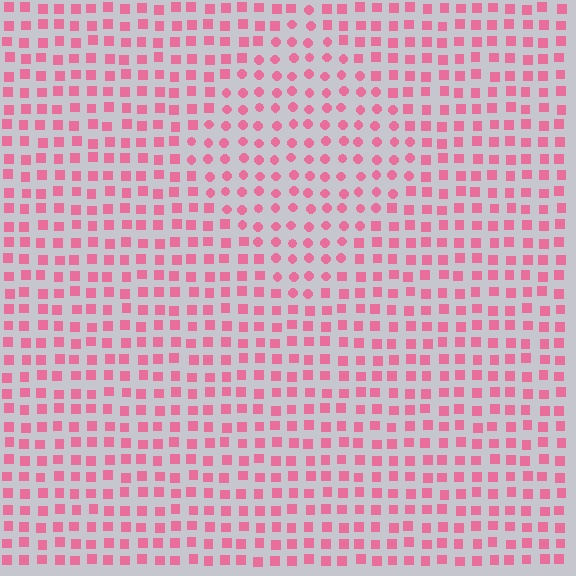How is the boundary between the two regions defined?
The boundary is defined by a change in element shape: circles inside vs. squares outside. All elements share the same color and spacing.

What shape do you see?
I see a diamond.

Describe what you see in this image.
The image is filled with small pink elements arranged in a uniform grid. A diamond-shaped region contains circles, while the surrounding area contains squares. The boundary is defined purely by the change in element shape.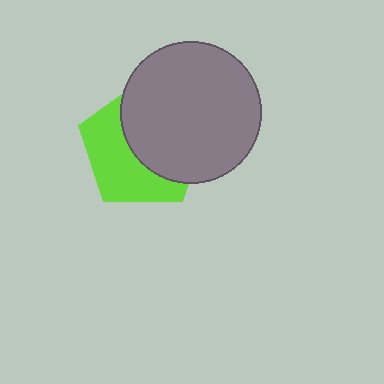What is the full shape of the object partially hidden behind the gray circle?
The partially hidden object is a lime pentagon.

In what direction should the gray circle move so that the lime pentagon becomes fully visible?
The gray circle should move right. That is the shortest direction to clear the overlap and leave the lime pentagon fully visible.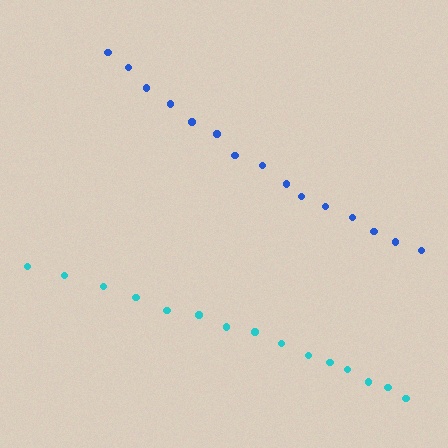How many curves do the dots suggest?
There are 2 distinct paths.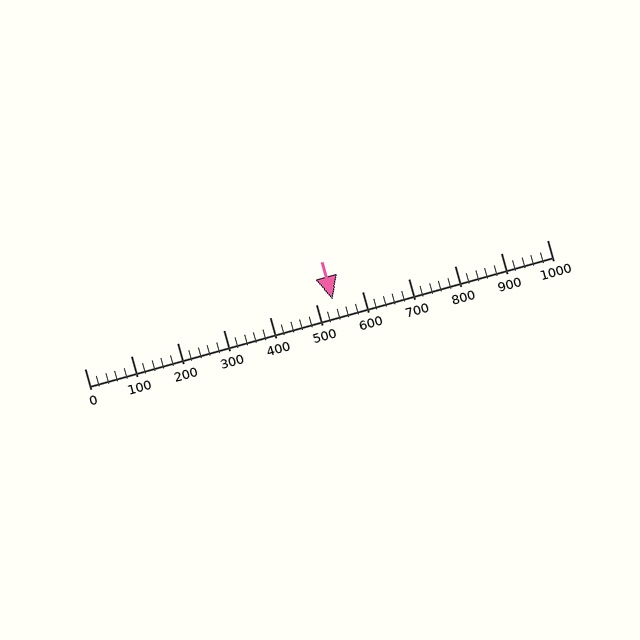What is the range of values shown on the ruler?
The ruler shows values from 0 to 1000.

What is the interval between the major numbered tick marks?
The major tick marks are spaced 100 units apart.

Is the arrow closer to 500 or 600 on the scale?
The arrow is closer to 500.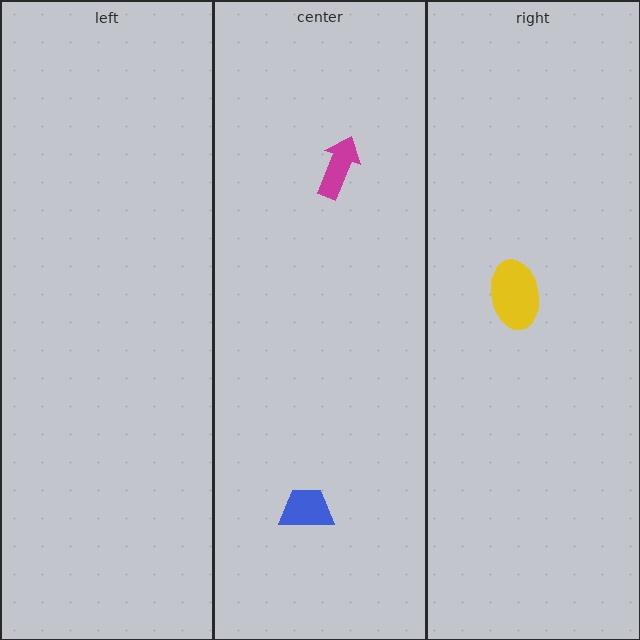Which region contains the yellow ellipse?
The right region.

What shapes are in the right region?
The yellow ellipse.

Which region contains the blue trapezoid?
The center region.